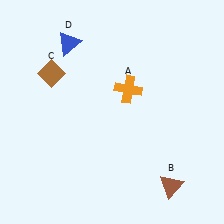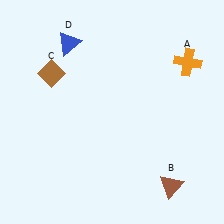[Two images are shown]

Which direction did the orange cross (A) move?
The orange cross (A) moved right.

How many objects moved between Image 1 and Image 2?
1 object moved between the two images.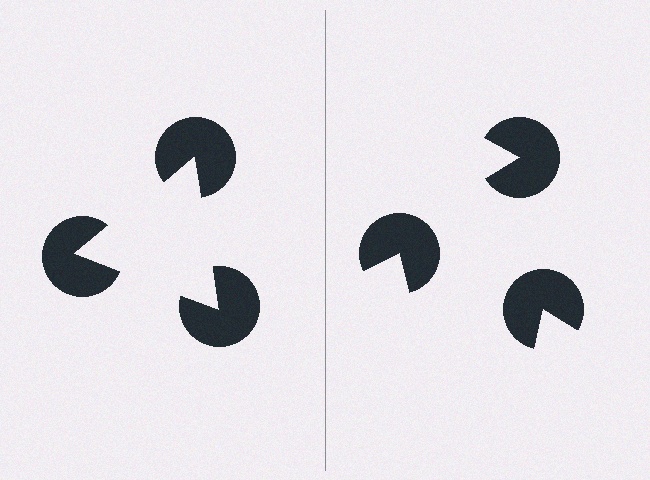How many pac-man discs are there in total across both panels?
6 — 3 on each side.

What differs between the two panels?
The pac-man discs are positioned identically on both sides; only the wedge orientations differ. On the left they align to a triangle; on the right they are misaligned.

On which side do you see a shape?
An illusory triangle appears on the left side. On the right side the wedge cuts are rotated, so no coherent shape forms.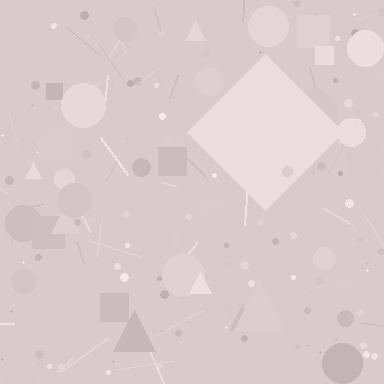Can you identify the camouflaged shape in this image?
The camouflaged shape is a diamond.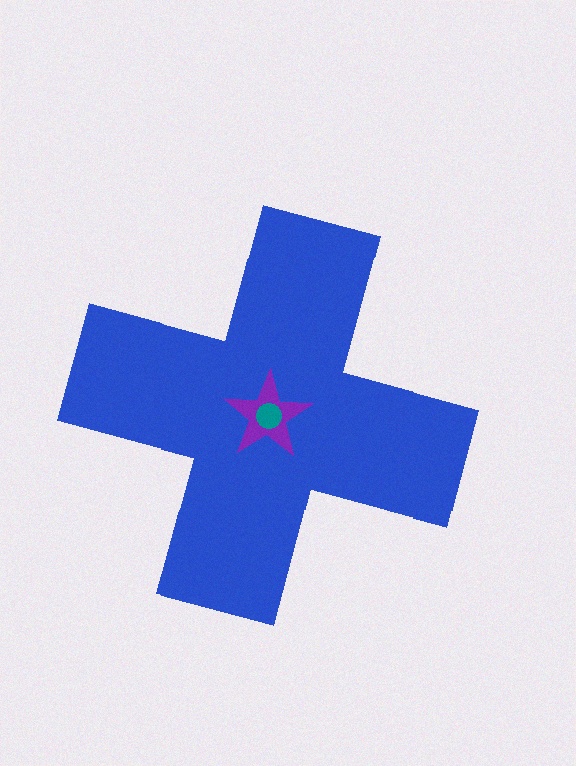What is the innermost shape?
The teal circle.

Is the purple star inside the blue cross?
Yes.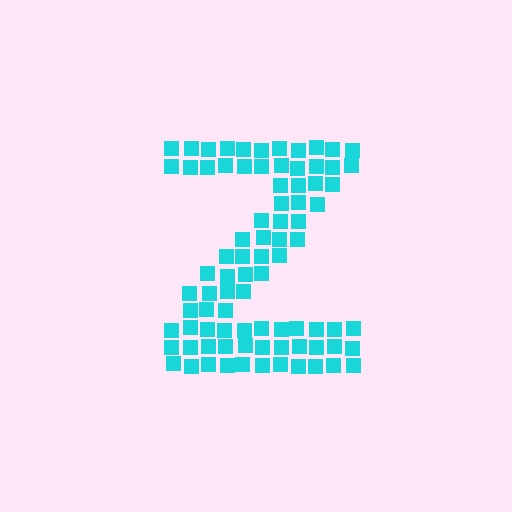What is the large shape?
The large shape is the letter Z.